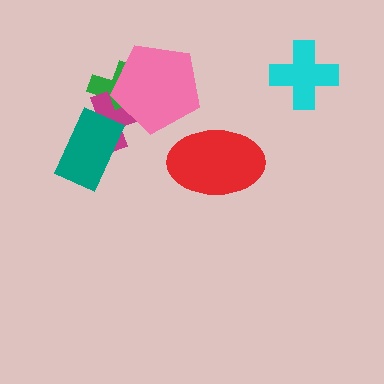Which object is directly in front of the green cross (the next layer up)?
The magenta cross is directly in front of the green cross.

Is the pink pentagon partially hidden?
No, no other shape covers it.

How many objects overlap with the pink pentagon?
2 objects overlap with the pink pentagon.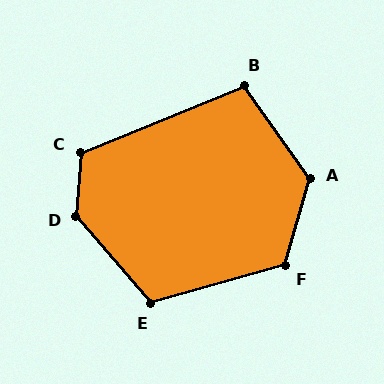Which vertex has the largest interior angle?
D, at approximately 135 degrees.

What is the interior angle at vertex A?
Approximately 129 degrees (obtuse).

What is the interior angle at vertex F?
Approximately 121 degrees (obtuse).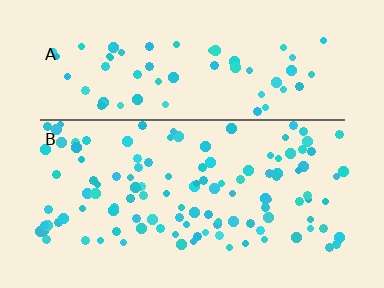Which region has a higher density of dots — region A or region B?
B (the bottom).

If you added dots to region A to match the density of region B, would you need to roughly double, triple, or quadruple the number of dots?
Approximately double.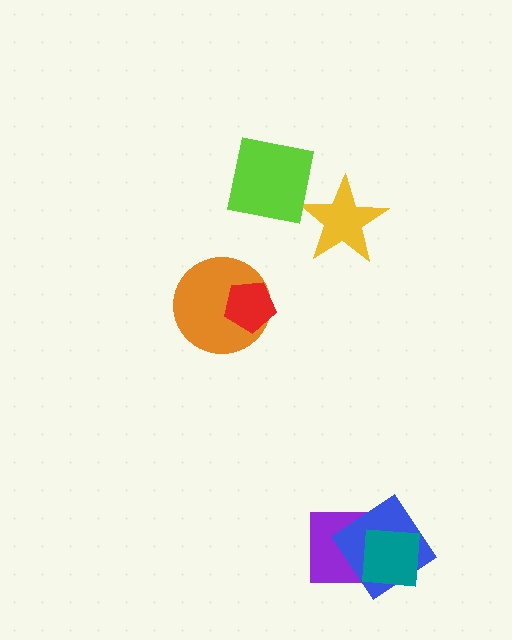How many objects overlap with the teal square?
2 objects overlap with the teal square.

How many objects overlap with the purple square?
2 objects overlap with the purple square.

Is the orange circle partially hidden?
Yes, it is partially covered by another shape.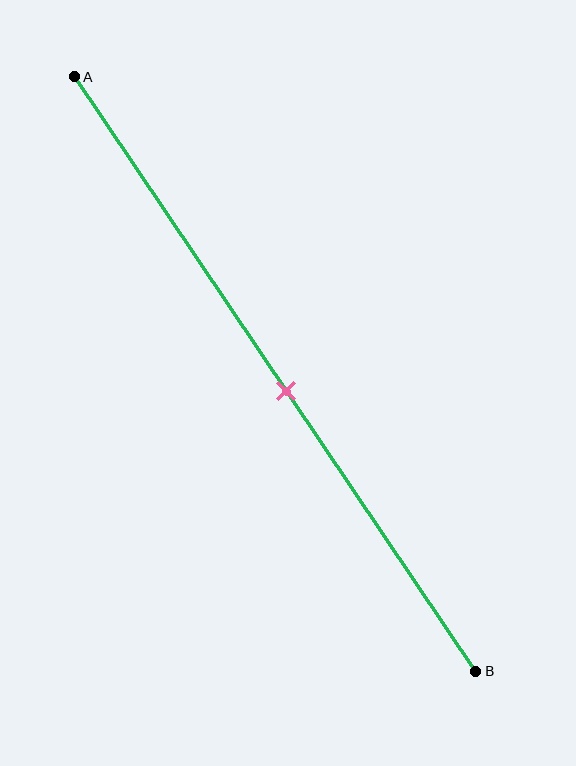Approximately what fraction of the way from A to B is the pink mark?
The pink mark is approximately 55% of the way from A to B.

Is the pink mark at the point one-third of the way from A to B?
No, the mark is at about 55% from A, not at the 33% one-third point.